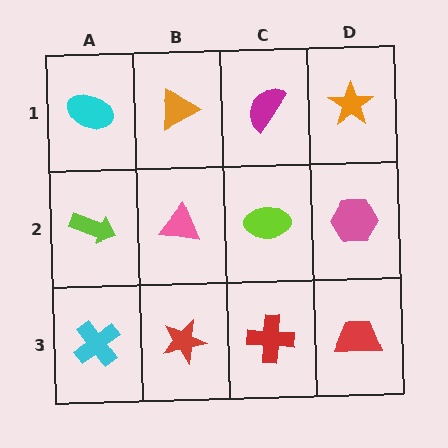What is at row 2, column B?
A pink triangle.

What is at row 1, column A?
A cyan ellipse.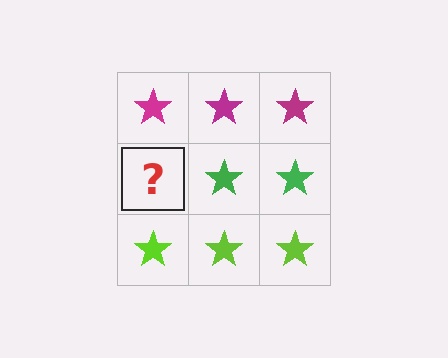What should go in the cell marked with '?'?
The missing cell should contain a green star.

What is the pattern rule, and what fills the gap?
The rule is that each row has a consistent color. The gap should be filled with a green star.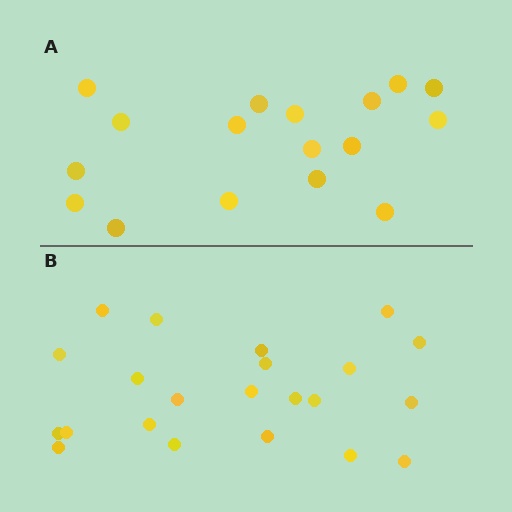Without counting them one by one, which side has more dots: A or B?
Region B (the bottom region) has more dots.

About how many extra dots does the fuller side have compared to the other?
Region B has about 5 more dots than region A.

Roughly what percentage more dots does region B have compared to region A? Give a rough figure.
About 30% more.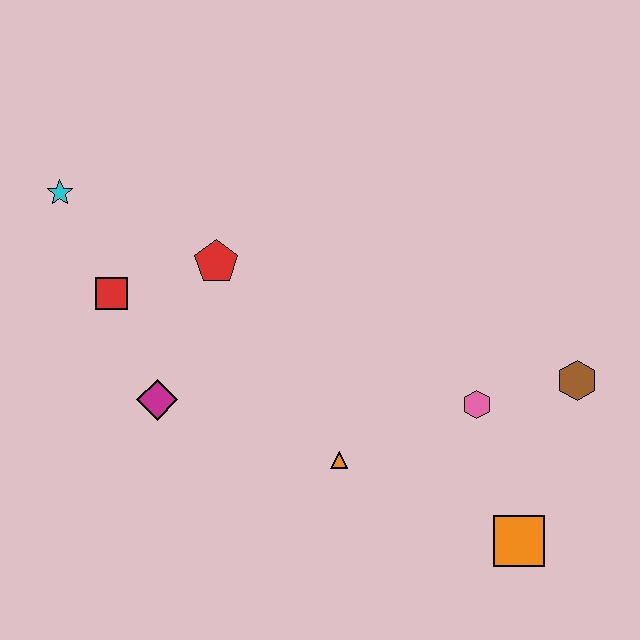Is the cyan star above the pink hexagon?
Yes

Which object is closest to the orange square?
The pink hexagon is closest to the orange square.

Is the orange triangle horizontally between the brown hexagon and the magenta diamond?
Yes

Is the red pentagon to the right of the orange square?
No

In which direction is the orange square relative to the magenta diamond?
The orange square is to the right of the magenta diamond.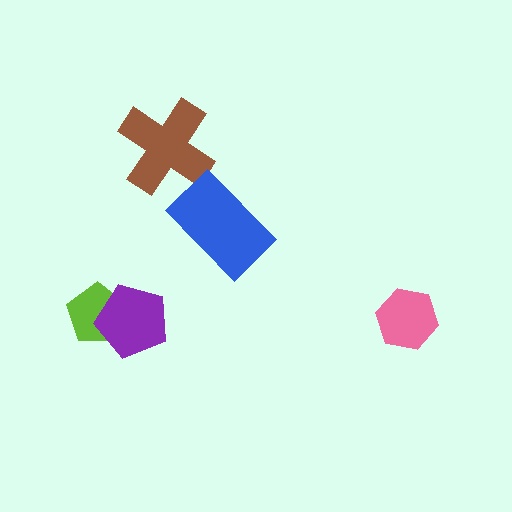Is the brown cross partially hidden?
No, no other shape covers it.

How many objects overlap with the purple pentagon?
1 object overlaps with the purple pentagon.